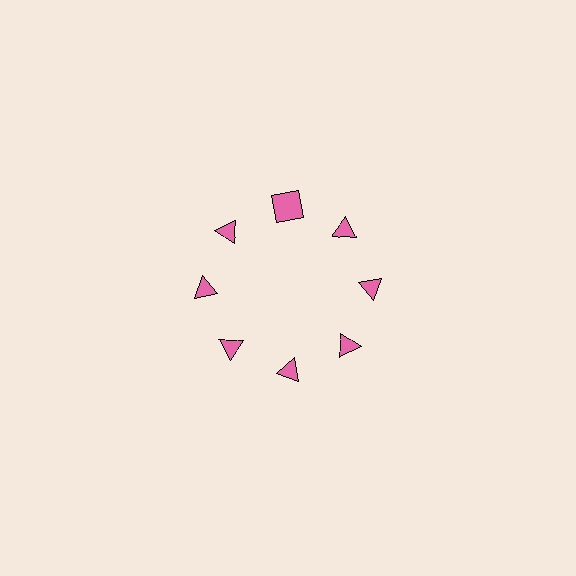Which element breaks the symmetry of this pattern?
The pink square at roughly the 12 o'clock position breaks the symmetry. All other shapes are pink triangles.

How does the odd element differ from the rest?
It has a different shape: square instead of triangle.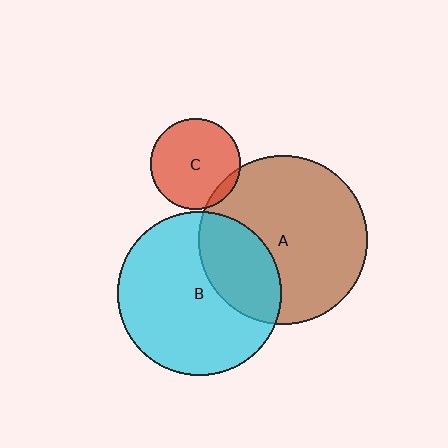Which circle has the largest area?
Circle A (brown).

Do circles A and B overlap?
Yes.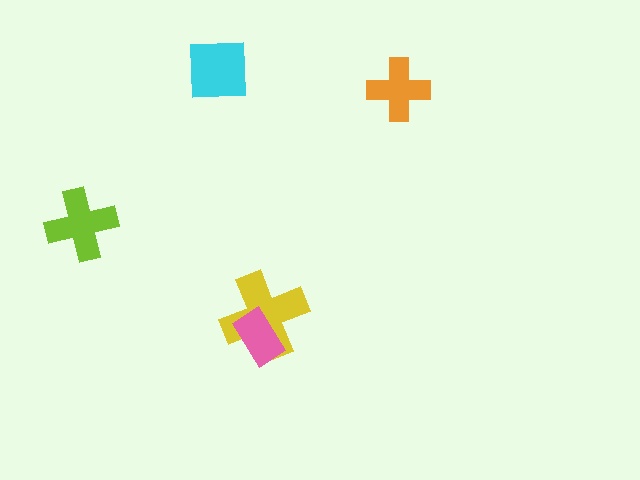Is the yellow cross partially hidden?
Yes, it is partially covered by another shape.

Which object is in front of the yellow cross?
The pink rectangle is in front of the yellow cross.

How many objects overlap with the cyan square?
0 objects overlap with the cyan square.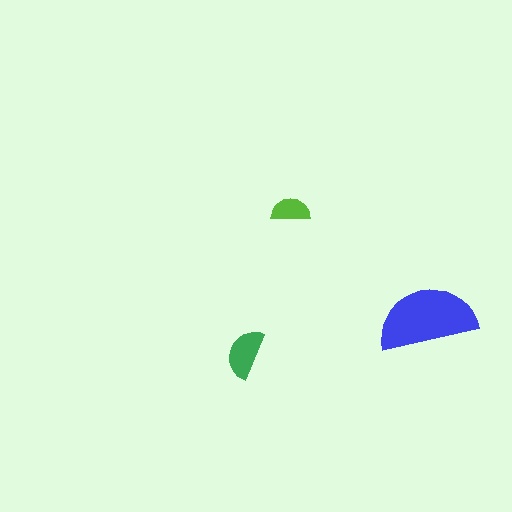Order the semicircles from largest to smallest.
the blue one, the green one, the lime one.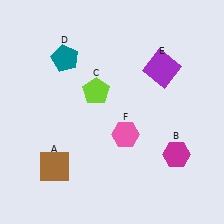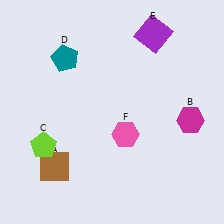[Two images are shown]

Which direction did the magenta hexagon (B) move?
The magenta hexagon (B) moved up.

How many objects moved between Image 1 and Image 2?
3 objects moved between the two images.